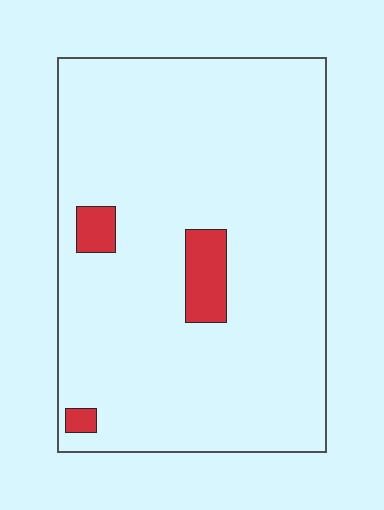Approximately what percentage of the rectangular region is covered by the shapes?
Approximately 5%.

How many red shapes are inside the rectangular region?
3.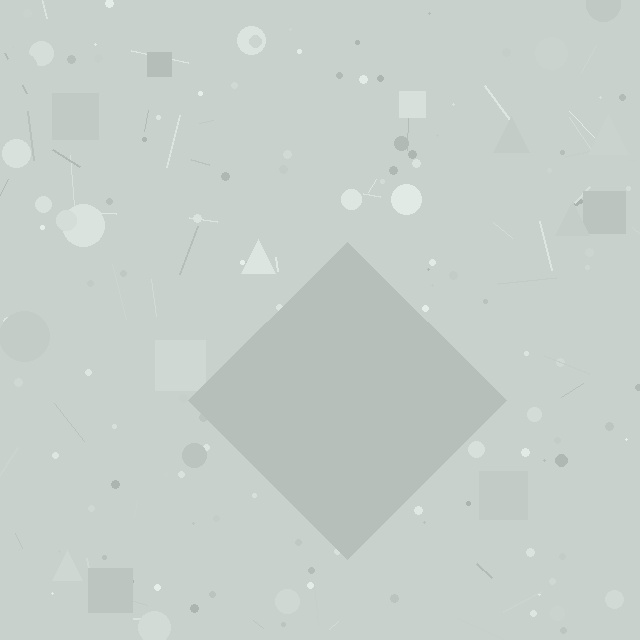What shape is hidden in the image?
A diamond is hidden in the image.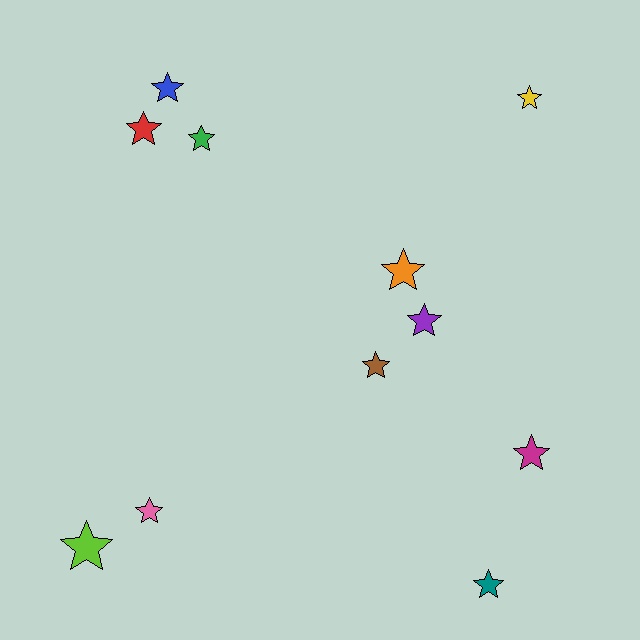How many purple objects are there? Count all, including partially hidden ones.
There is 1 purple object.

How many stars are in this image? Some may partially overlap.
There are 11 stars.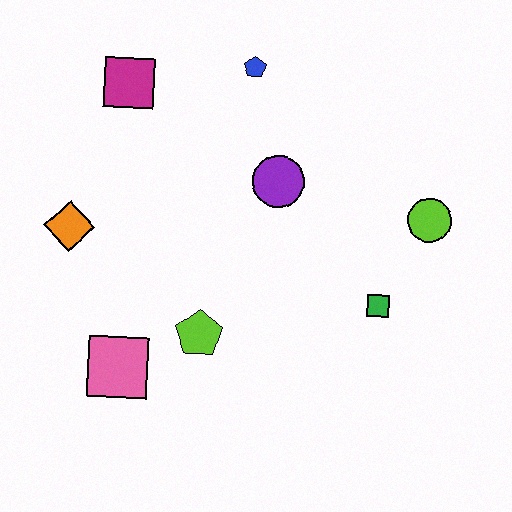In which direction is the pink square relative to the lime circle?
The pink square is to the left of the lime circle.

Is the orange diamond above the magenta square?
No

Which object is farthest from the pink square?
The lime circle is farthest from the pink square.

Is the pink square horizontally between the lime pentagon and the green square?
No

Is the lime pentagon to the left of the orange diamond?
No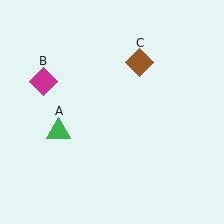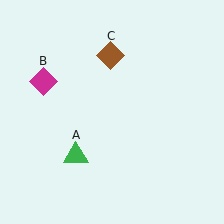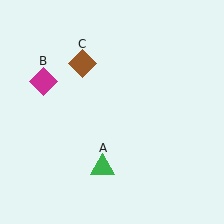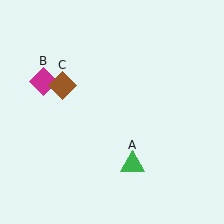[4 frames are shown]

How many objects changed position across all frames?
2 objects changed position: green triangle (object A), brown diamond (object C).